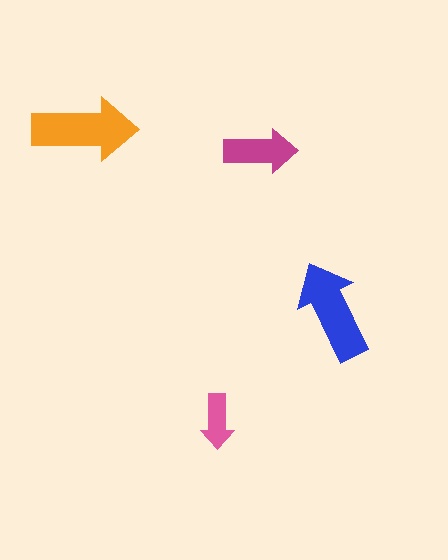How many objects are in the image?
There are 4 objects in the image.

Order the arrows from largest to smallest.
the orange one, the blue one, the magenta one, the pink one.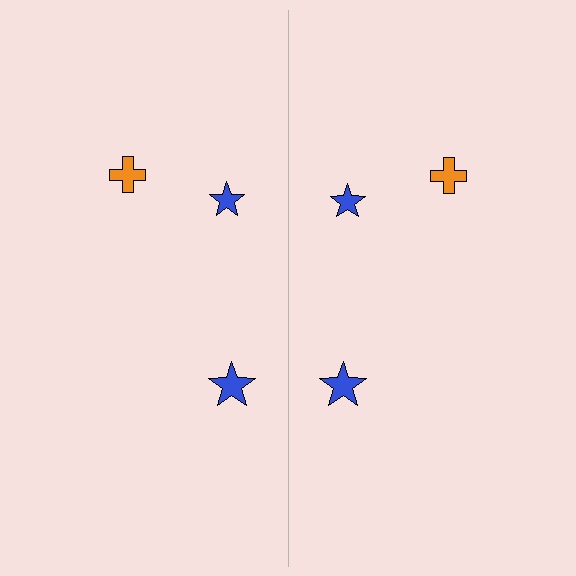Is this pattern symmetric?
Yes, this pattern has bilateral (reflection) symmetry.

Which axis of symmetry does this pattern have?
The pattern has a vertical axis of symmetry running through the center of the image.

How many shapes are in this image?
There are 6 shapes in this image.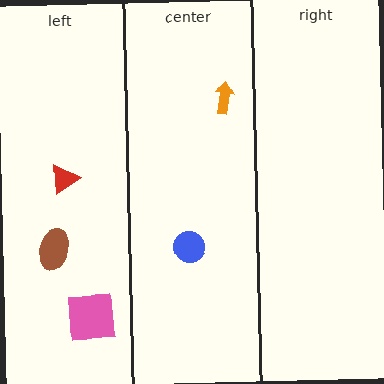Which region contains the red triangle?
The left region.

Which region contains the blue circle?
The center region.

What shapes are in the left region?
The pink square, the brown ellipse, the red triangle.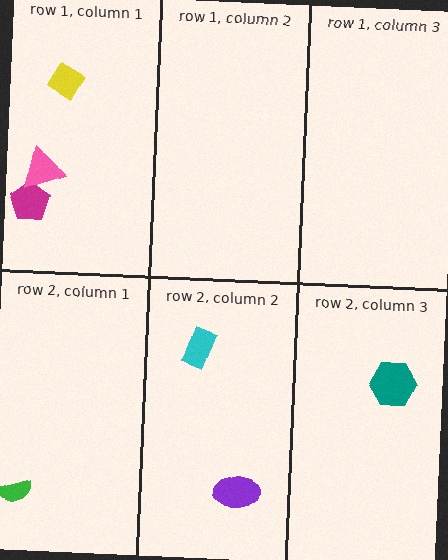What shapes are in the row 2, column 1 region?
The green semicircle.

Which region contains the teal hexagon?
The row 2, column 3 region.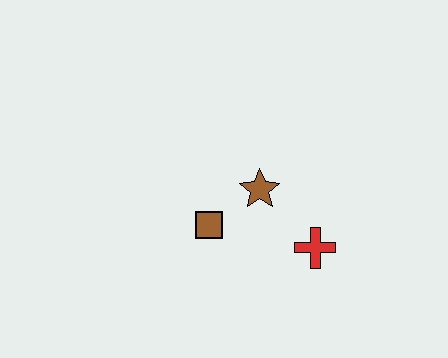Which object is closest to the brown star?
The brown square is closest to the brown star.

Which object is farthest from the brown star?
The red cross is farthest from the brown star.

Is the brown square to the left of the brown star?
Yes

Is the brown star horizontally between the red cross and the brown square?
Yes